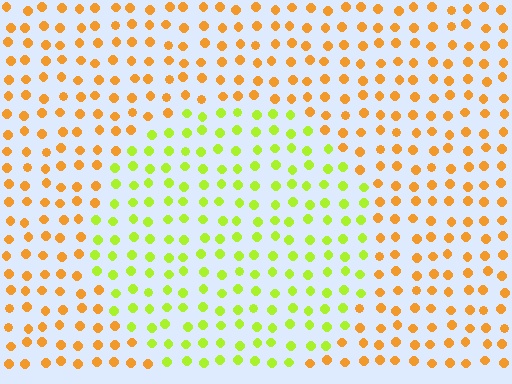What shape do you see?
I see a circle.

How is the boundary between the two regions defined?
The boundary is defined purely by a slight shift in hue (about 49 degrees). Spacing, size, and orientation are identical on both sides.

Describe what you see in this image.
The image is filled with small orange elements in a uniform arrangement. A circle-shaped region is visible where the elements are tinted to a slightly different hue, forming a subtle color boundary.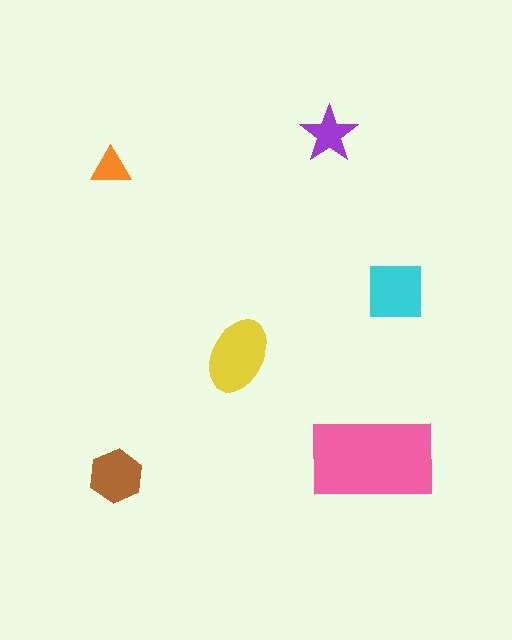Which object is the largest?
The pink rectangle.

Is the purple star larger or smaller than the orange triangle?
Larger.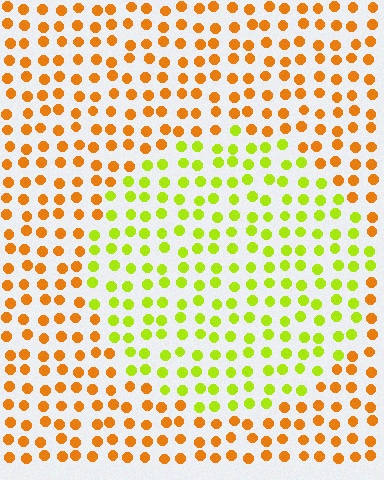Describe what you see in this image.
The image is filled with small orange elements in a uniform arrangement. A circle-shaped region is visible where the elements are tinted to a slightly different hue, forming a subtle color boundary.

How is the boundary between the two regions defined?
The boundary is defined purely by a slight shift in hue (about 48 degrees). Spacing, size, and orientation are identical on both sides.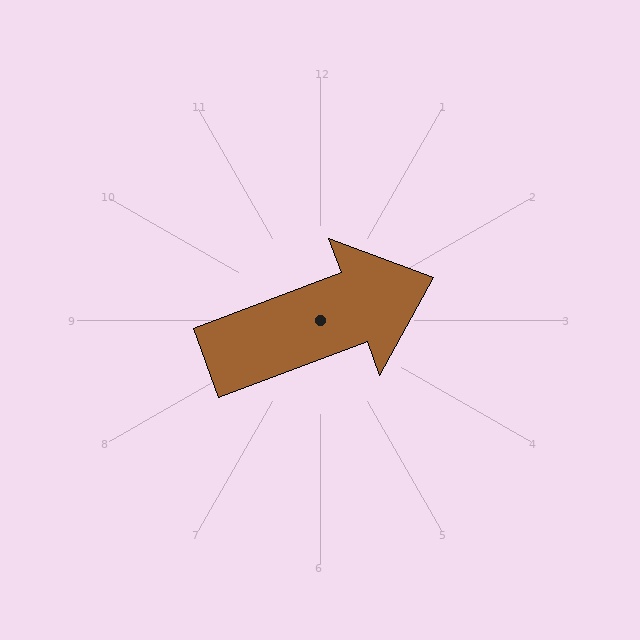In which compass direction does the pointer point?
East.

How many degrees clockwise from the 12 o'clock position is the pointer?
Approximately 69 degrees.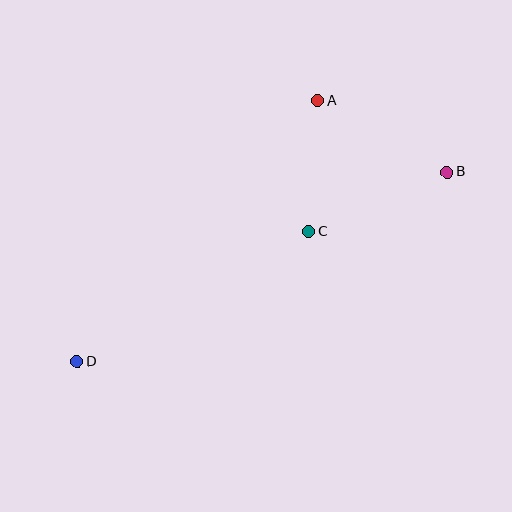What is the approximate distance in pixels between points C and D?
The distance between C and D is approximately 266 pixels.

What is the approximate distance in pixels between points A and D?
The distance between A and D is approximately 355 pixels.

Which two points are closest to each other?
Points A and C are closest to each other.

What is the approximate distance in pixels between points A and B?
The distance between A and B is approximately 148 pixels.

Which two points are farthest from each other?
Points B and D are farthest from each other.